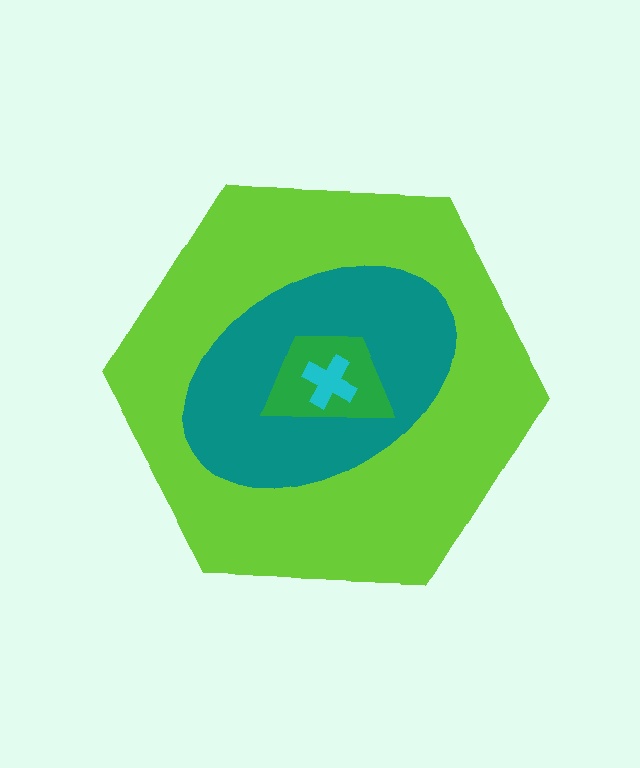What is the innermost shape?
The cyan cross.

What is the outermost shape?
The lime hexagon.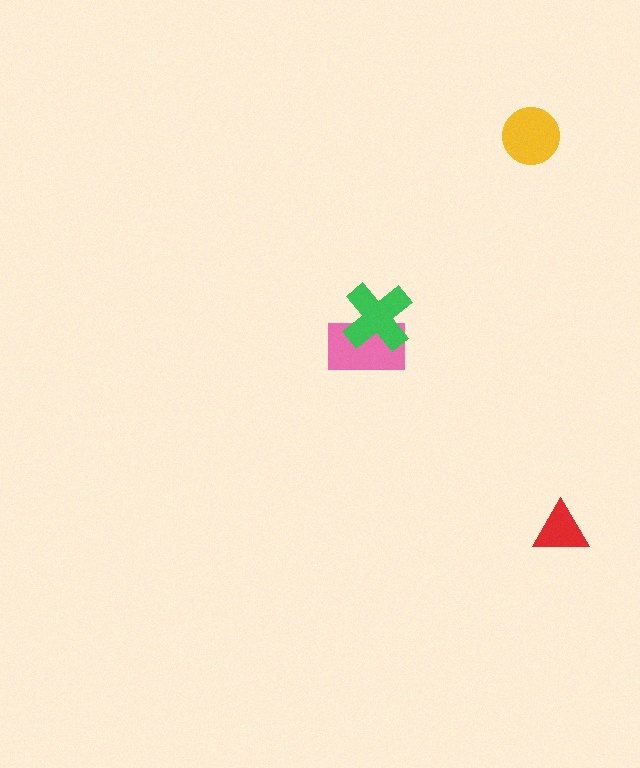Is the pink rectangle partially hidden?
Yes, it is partially covered by another shape.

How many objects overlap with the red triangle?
0 objects overlap with the red triangle.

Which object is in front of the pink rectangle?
The green cross is in front of the pink rectangle.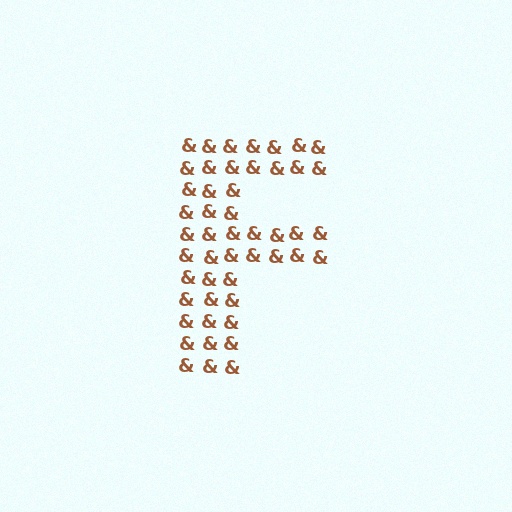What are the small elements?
The small elements are ampersands.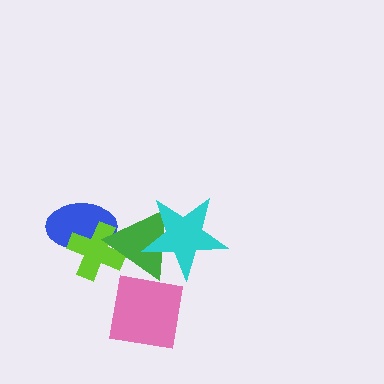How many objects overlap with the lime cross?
2 objects overlap with the lime cross.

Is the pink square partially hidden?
No, no other shape covers it.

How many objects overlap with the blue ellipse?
2 objects overlap with the blue ellipse.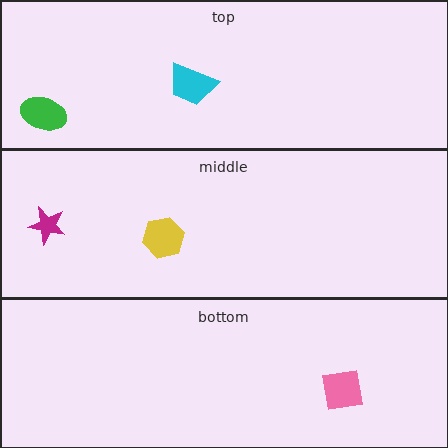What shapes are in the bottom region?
The pink square.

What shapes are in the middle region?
The yellow hexagon, the magenta star.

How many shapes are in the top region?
2.